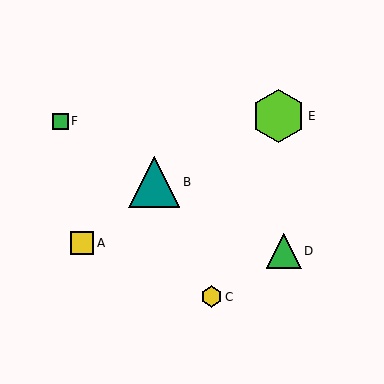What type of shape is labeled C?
Shape C is a yellow hexagon.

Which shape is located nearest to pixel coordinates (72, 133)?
The green square (labeled F) at (60, 121) is nearest to that location.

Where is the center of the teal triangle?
The center of the teal triangle is at (154, 182).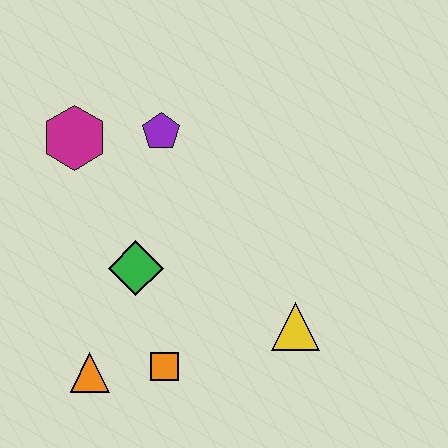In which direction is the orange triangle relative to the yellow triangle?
The orange triangle is to the left of the yellow triangle.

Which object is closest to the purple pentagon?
The magenta hexagon is closest to the purple pentagon.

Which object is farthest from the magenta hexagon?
The yellow triangle is farthest from the magenta hexagon.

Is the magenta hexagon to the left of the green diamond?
Yes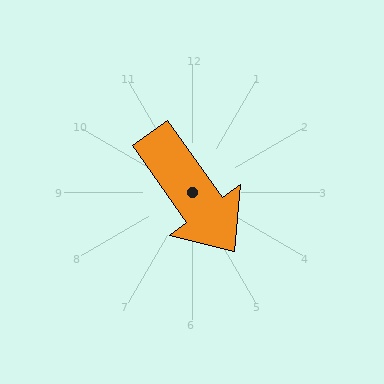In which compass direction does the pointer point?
Southeast.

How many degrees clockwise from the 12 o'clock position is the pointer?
Approximately 144 degrees.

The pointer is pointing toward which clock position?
Roughly 5 o'clock.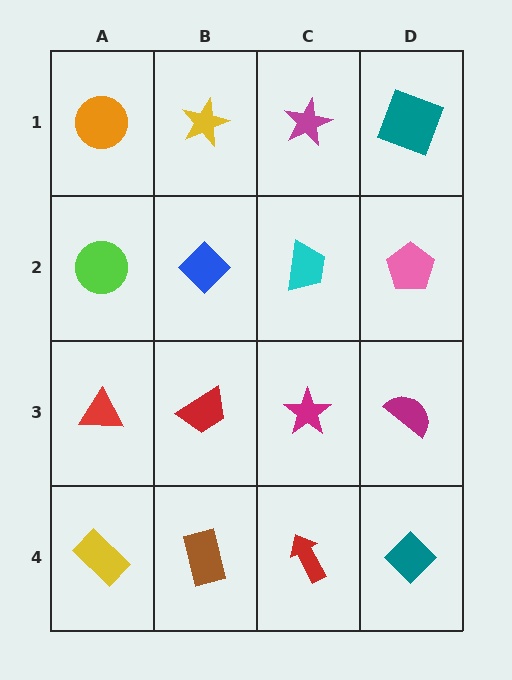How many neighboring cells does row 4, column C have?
3.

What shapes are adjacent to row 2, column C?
A magenta star (row 1, column C), a magenta star (row 3, column C), a blue diamond (row 2, column B), a pink pentagon (row 2, column D).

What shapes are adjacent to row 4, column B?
A red trapezoid (row 3, column B), a yellow rectangle (row 4, column A), a red arrow (row 4, column C).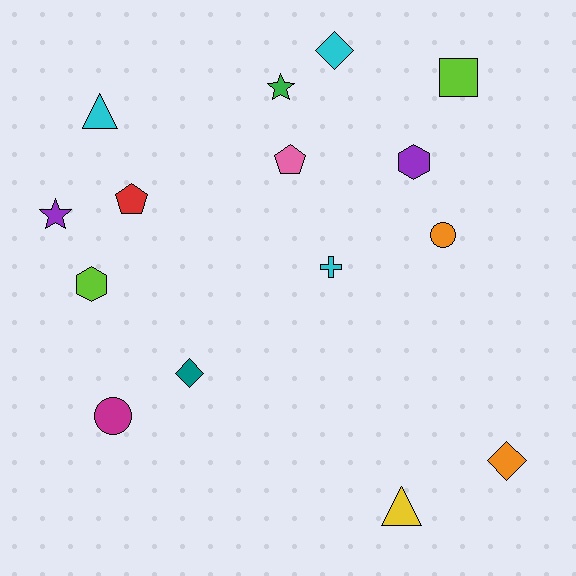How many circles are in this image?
There are 2 circles.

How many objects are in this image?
There are 15 objects.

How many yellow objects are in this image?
There is 1 yellow object.